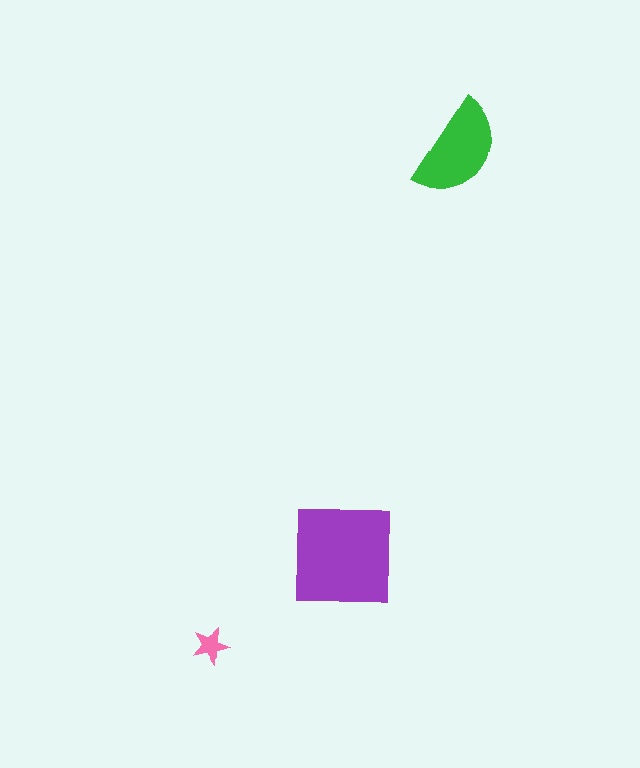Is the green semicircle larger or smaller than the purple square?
Smaller.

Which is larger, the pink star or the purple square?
The purple square.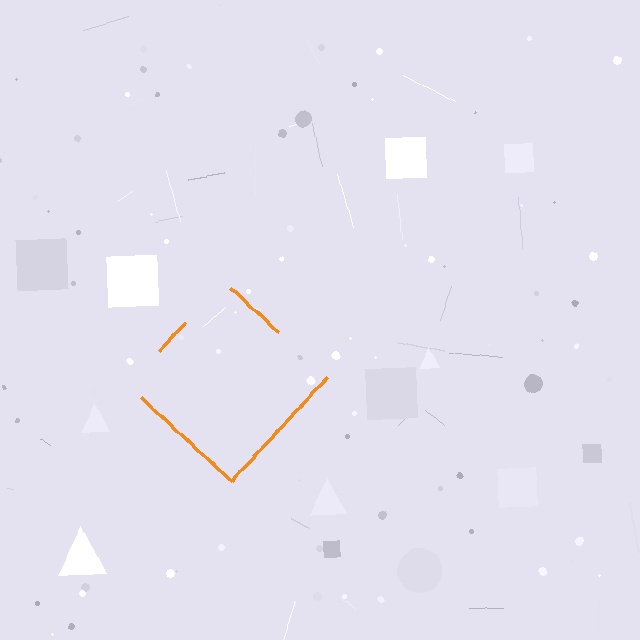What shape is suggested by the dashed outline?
The dashed outline suggests a diamond.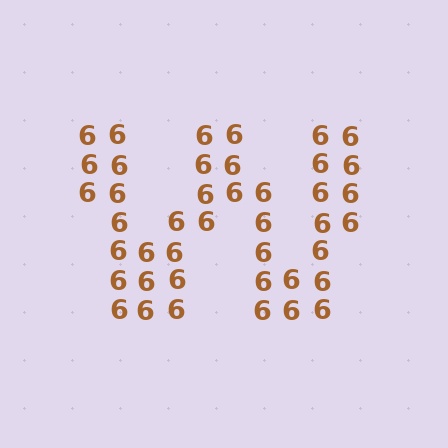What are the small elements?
The small elements are digit 6's.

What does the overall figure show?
The overall figure shows the letter W.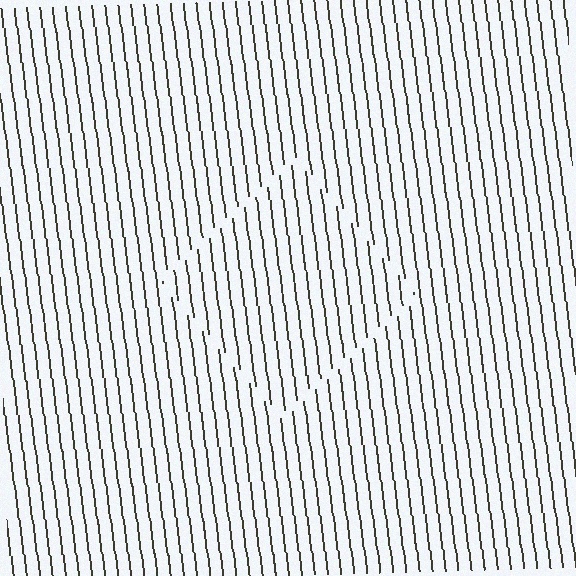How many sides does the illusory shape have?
4 sides — the line-ends trace a square.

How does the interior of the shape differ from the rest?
The interior of the shape contains the same grating, shifted by half a period — the contour is defined by the phase discontinuity where line-ends from the inner and outer gratings abut.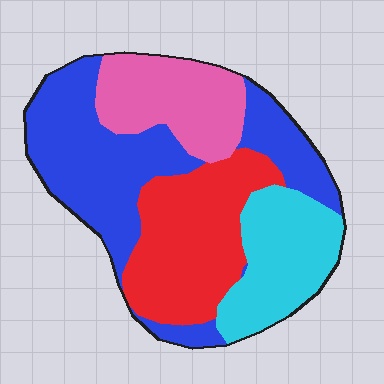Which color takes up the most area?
Blue, at roughly 35%.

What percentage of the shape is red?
Red takes up about one quarter (1/4) of the shape.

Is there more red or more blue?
Blue.